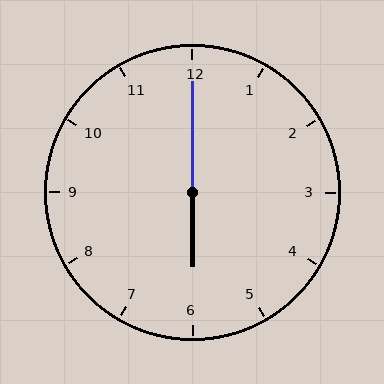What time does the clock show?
6:00.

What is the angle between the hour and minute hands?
Approximately 180 degrees.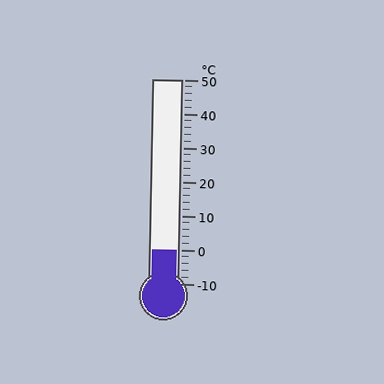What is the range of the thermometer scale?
The thermometer scale ranges from -10°C to 50°C.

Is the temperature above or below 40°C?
The temperature is below 40°C.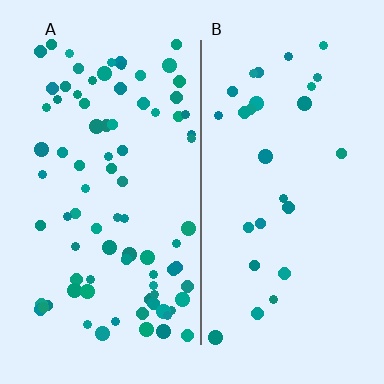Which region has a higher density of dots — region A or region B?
A (the left).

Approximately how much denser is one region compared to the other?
Approximately 3.1× — region A over region B.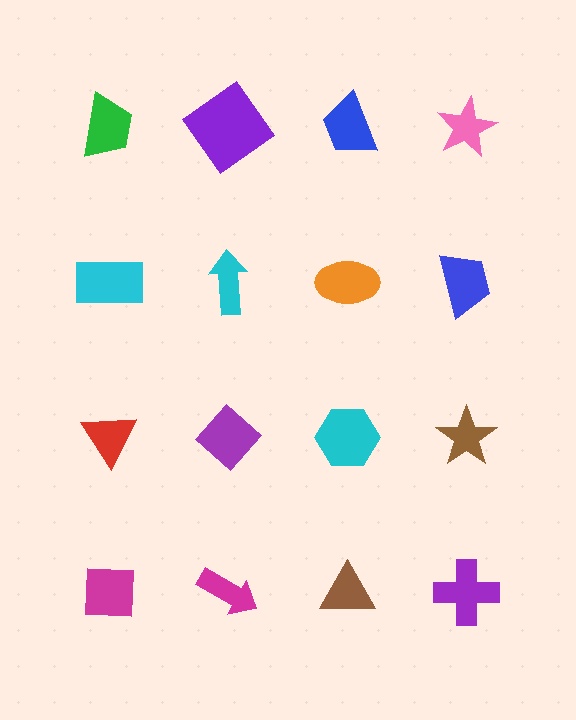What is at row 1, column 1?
A green trapezoid.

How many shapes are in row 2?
4 shapes.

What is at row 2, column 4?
A blue trapezoid.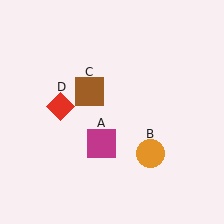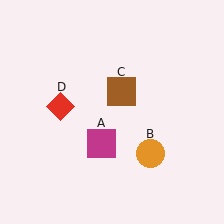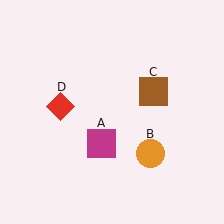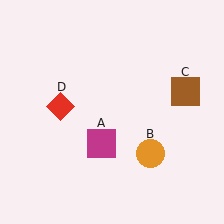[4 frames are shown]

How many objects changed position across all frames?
1 object changed position: brown square (object C).